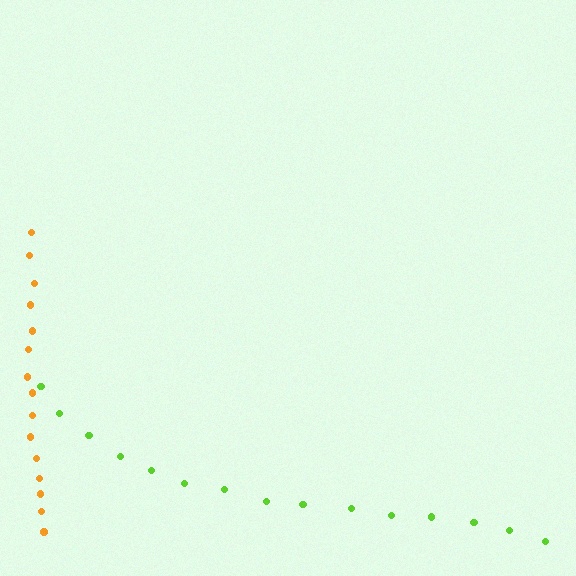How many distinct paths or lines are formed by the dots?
There are 2 distinct paths.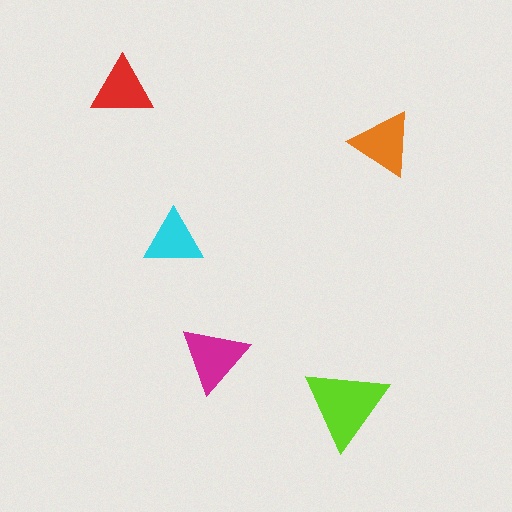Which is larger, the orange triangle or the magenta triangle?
The magenta one.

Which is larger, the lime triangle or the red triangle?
The lime one.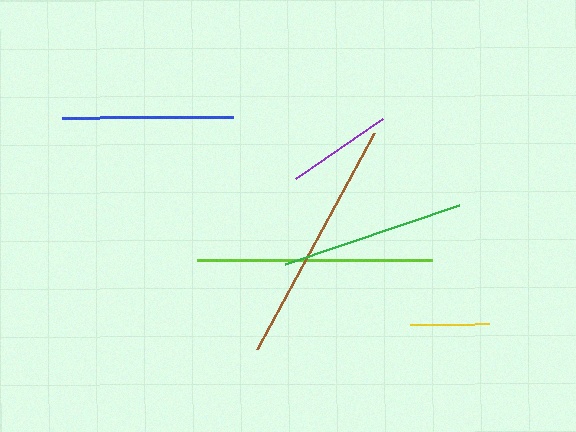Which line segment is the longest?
The brown line is the longest at approximately 246 pixels.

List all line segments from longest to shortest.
From longest to shortest: brown, lime, green, blue, purple, yellow.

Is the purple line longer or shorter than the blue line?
The blue line is longer than the purple line.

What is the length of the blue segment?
The blue segment is approximately 171 pixels long.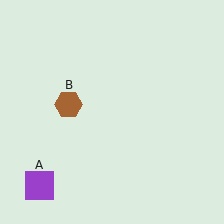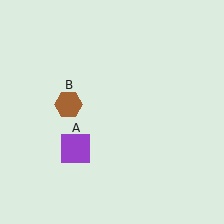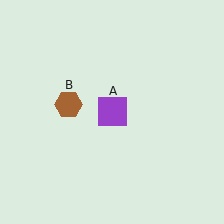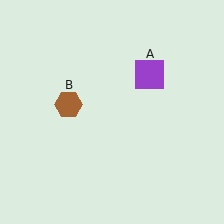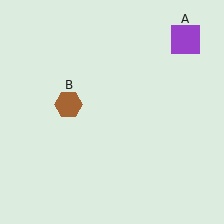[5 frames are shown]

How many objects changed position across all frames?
1 object changed position: purple square (object A).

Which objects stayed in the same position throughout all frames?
Brown hexagon (object B) remained stationary.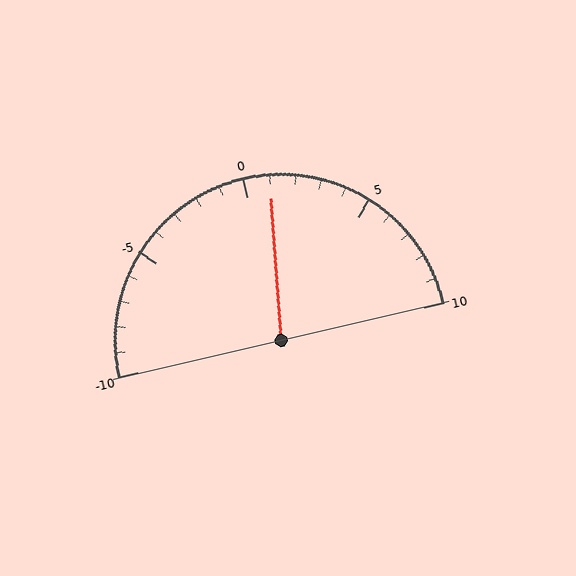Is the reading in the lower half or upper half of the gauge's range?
The reading is in the upper half of the range (-10 to 10).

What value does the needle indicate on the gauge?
The needle indicates approximately 1.